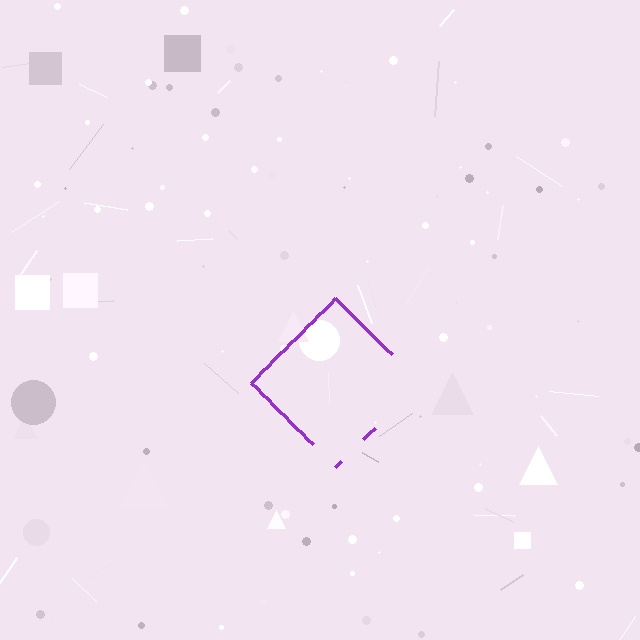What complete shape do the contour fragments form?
The contour fragments form a diamond.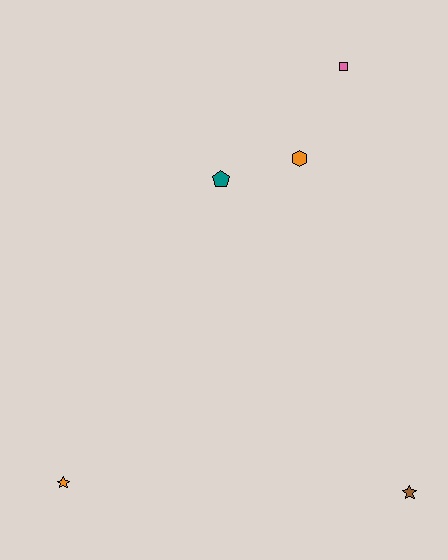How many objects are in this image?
There are 5 objects.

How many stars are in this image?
There are 2 stars.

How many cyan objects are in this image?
There are no cyan objects.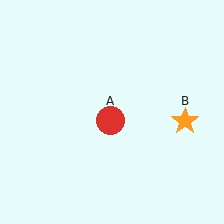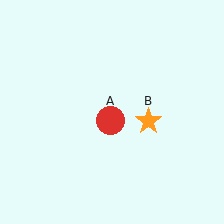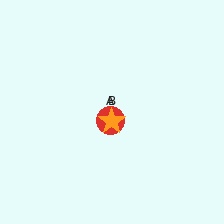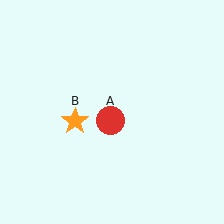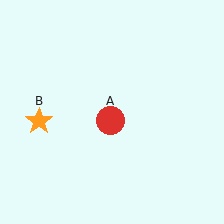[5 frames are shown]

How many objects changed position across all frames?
1 object changed position: orange star (object B).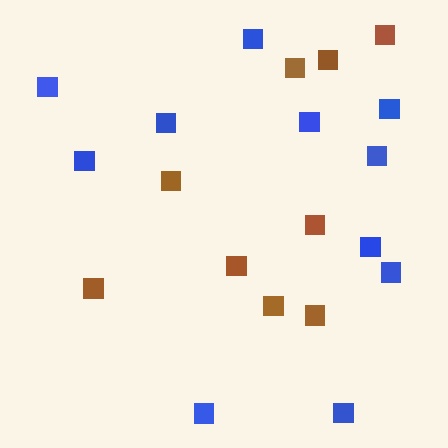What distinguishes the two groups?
There are 2 groups: one group of brown squares (9) and one group of blue squares (11).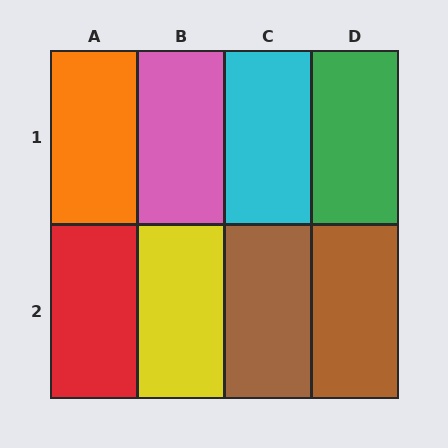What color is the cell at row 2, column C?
Brown.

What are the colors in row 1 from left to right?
Orange, pink, cyan, green.